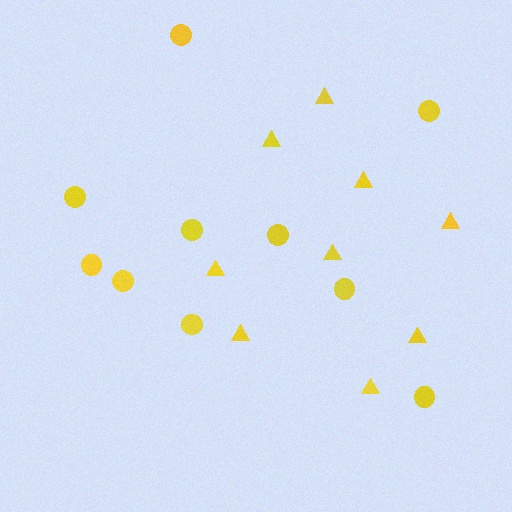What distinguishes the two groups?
There are 2 groups: one group of circles (10) and one group of triangles (9).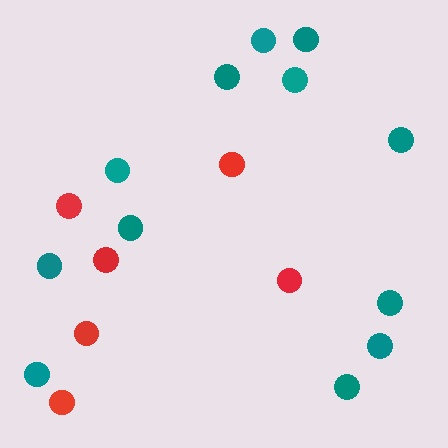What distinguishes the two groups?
There are 2 groups: one group of red circles (6) and one group of teal circles (12).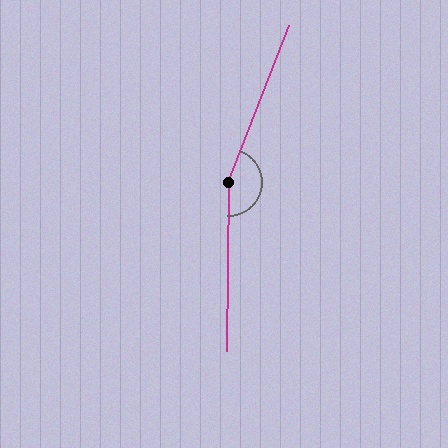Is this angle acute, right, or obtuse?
It is obtuse.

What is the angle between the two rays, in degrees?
Approximately 159 degrees.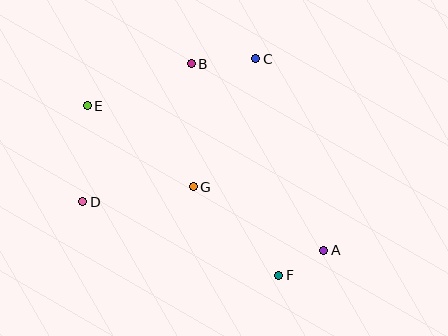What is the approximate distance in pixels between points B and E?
The distance between B and E is approximately 112 pixels.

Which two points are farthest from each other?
Points A and E are farthest from each other.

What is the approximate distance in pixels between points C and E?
The distance between C and E is approximately 175 pixels.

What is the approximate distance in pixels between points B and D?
The distance between B and D is approximately 175 pixels.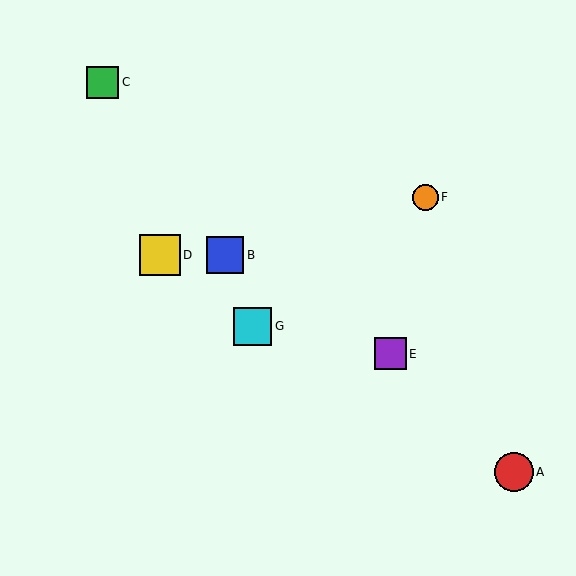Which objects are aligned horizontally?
Objects B, D are aligned horizontally.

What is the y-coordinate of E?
Object E is at y≈354.